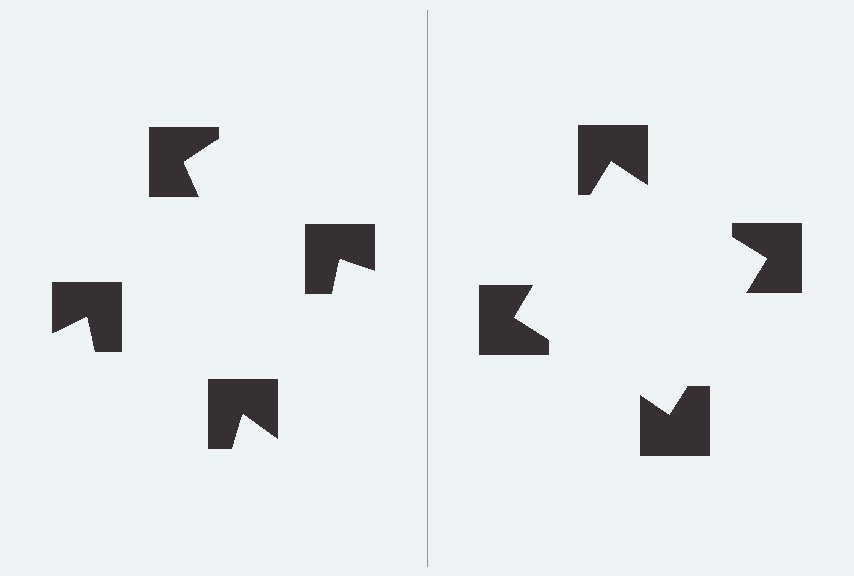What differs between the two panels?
The notched squares are positioned identically on both sides; only the wedge orientations differ. On the right they align to a square; on the left they are misaligned.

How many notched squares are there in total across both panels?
8 — 4 on each side.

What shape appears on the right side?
An illusory square.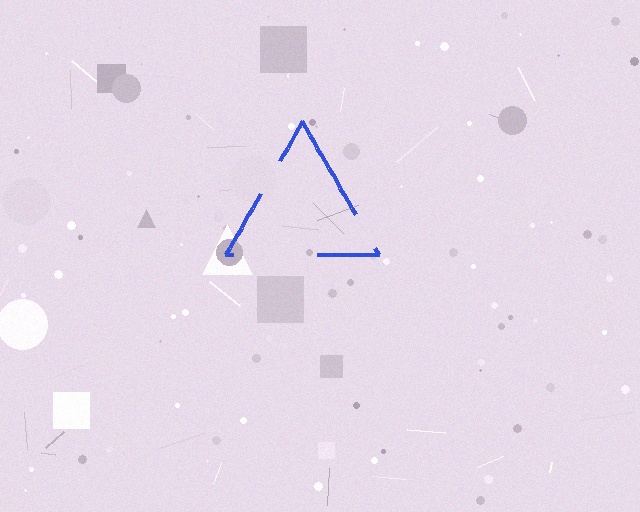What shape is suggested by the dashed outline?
The dashed outline suggests a triangle.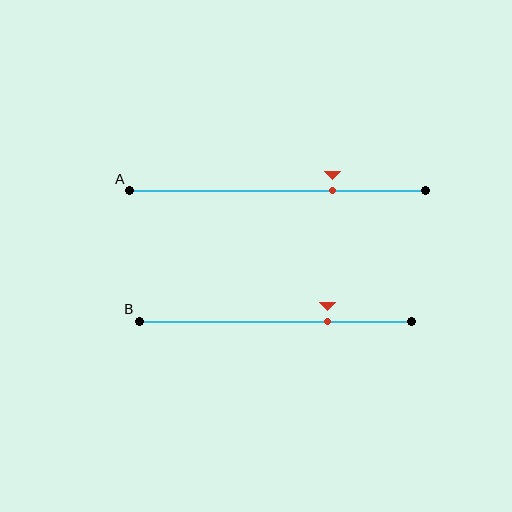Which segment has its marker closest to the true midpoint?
Segment A has its marker closest to the true midpoint.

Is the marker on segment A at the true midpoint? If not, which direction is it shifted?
No, the marker on segment A is shifted to the right by about 18% of the segment length.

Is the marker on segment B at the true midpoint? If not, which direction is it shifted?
No, the marker on segment B is shifted to the right by about 19% of the segment length.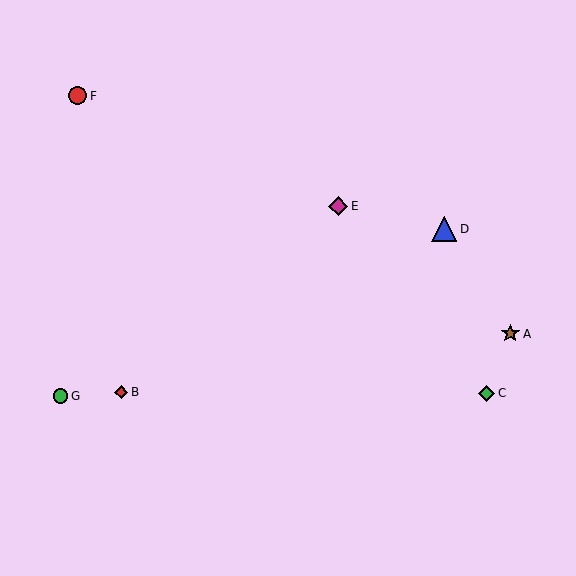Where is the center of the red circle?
The center of the red circle is at (77, 96).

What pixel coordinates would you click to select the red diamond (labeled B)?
Click at (121, 392) to select the red diamond B.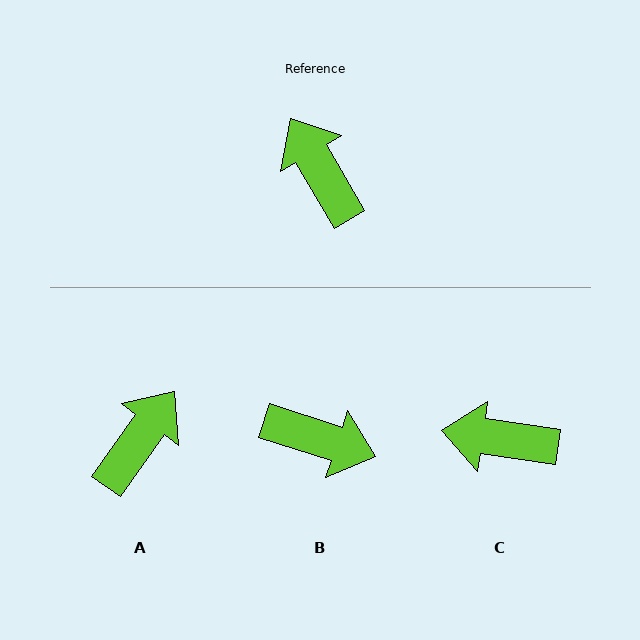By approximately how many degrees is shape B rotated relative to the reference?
Approximately 138 degrees clockwise.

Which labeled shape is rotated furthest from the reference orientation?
B, about 138 degrees away.